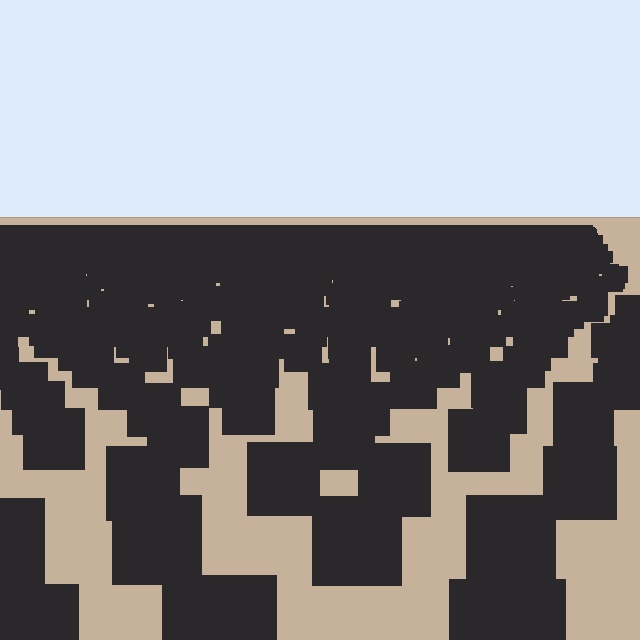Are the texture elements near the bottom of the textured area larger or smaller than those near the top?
Larger. Near the bottom, elements are closer to the viewer and appear at a bigger on-screen size.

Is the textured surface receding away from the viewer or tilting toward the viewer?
The surface is receding away from the viewer. Texture elements get smaller and denser toward the top.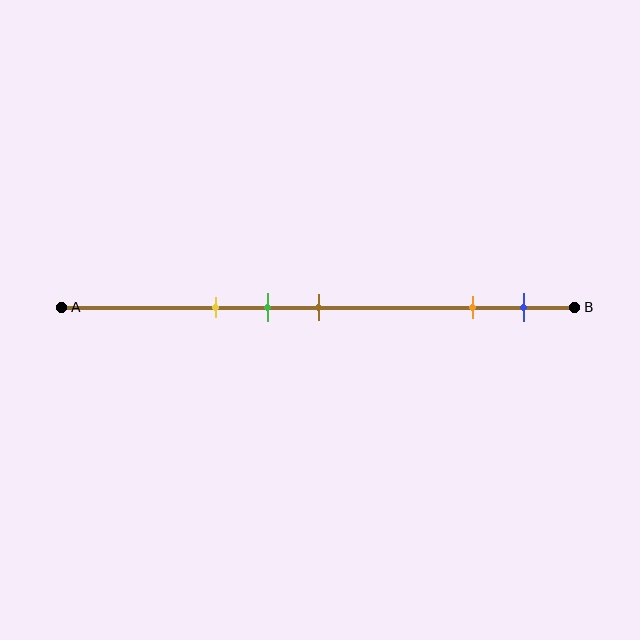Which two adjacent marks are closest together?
The green and brown marks are the closest adjacent pair.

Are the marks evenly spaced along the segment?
No, the marks are not evenly spaced.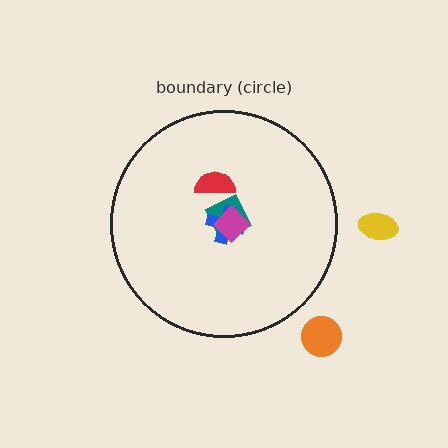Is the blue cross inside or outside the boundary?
Inside.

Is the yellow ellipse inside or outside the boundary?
Outside.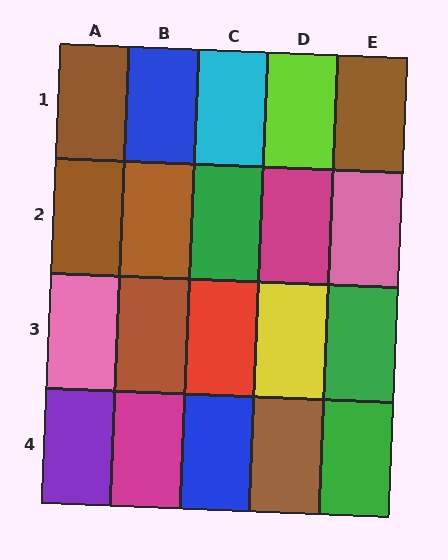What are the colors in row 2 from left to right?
Brown, brown, green, magenta, pink.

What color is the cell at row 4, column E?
Green.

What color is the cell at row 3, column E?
Green.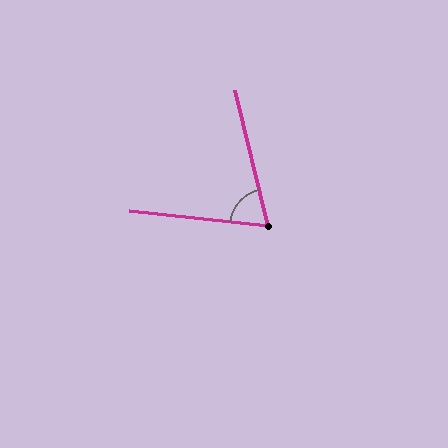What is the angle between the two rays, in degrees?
Approximately 70 degrees.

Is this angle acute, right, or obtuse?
It is acute.